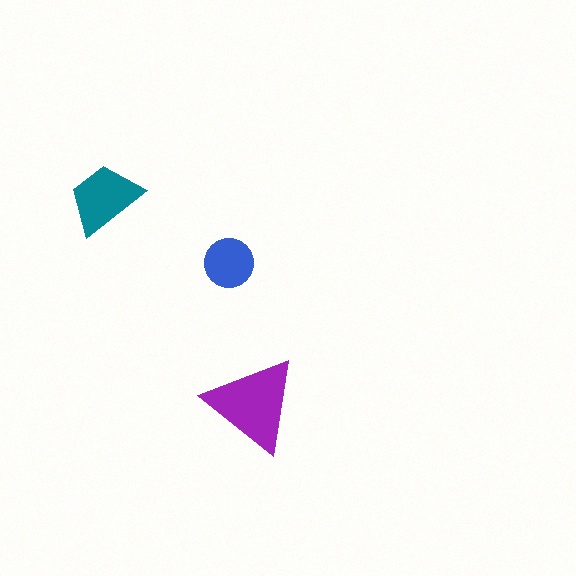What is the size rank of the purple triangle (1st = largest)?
1st.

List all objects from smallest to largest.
The blue circle, the teal trapezoid, the purple triangle.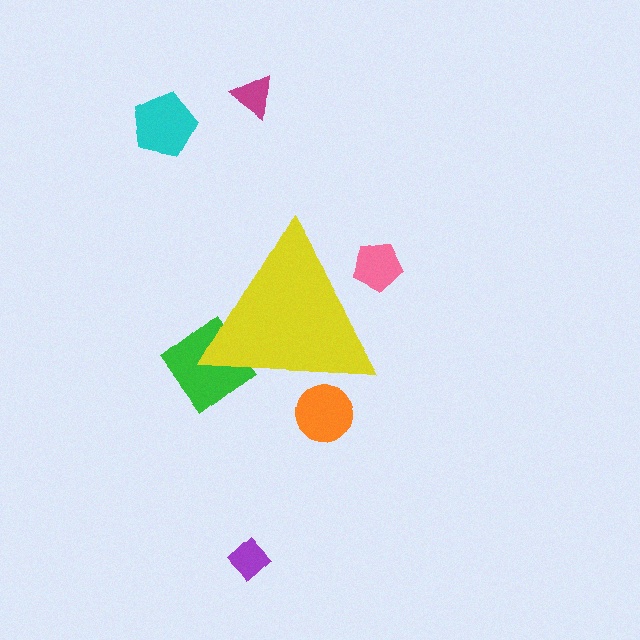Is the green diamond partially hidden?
Yes, the green diamond is partially hidden behind the yellow triangle.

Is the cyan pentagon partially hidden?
No, the cyan pentagon is fully visible.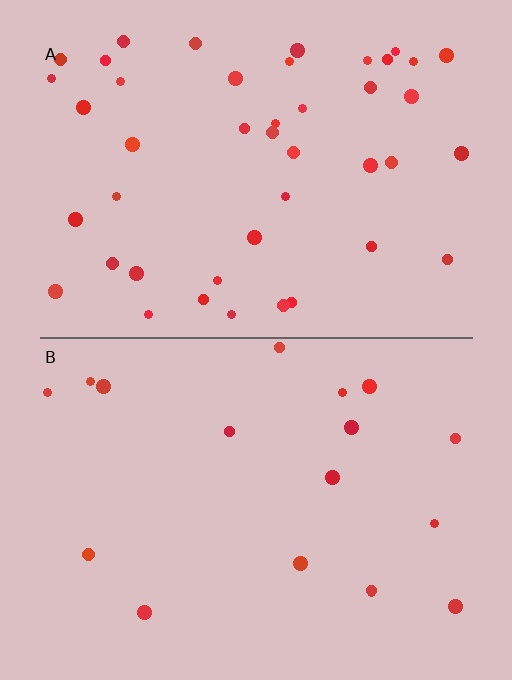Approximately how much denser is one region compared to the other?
Approximately 2.4× — region A over region B.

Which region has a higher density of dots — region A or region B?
A (the top).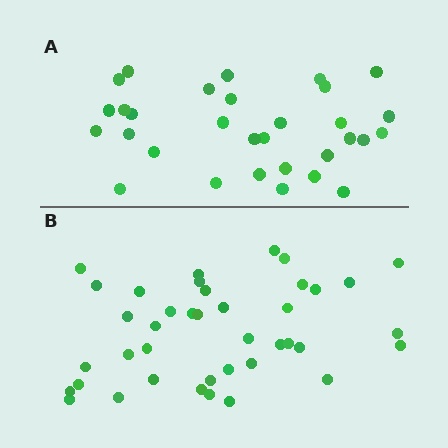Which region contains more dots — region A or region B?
Region B (the bottom region) has more dots.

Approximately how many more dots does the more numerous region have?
Region B has roughly 8 or so more dots than region A.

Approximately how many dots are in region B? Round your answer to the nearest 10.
About 40 dots.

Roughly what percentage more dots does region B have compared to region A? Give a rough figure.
About 30% more.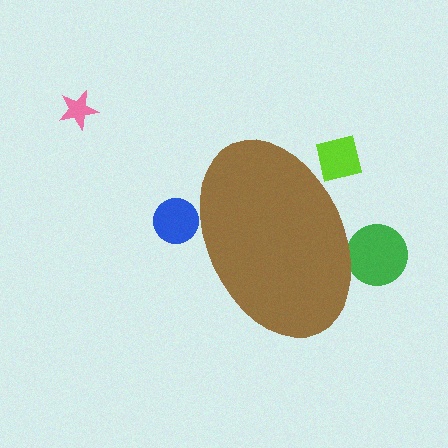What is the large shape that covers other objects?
A brown ellipse.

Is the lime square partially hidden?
Yes, the lime square is partially hidden behind the brown ellipse.